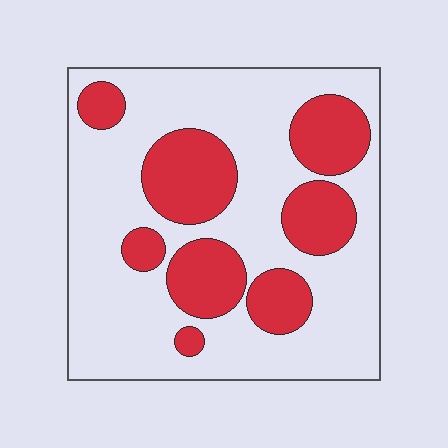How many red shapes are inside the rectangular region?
8.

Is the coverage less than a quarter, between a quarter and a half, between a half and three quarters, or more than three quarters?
Between a quarter and a half.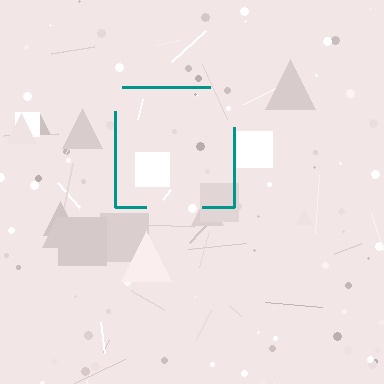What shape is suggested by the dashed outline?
The dashed outline suggests a square.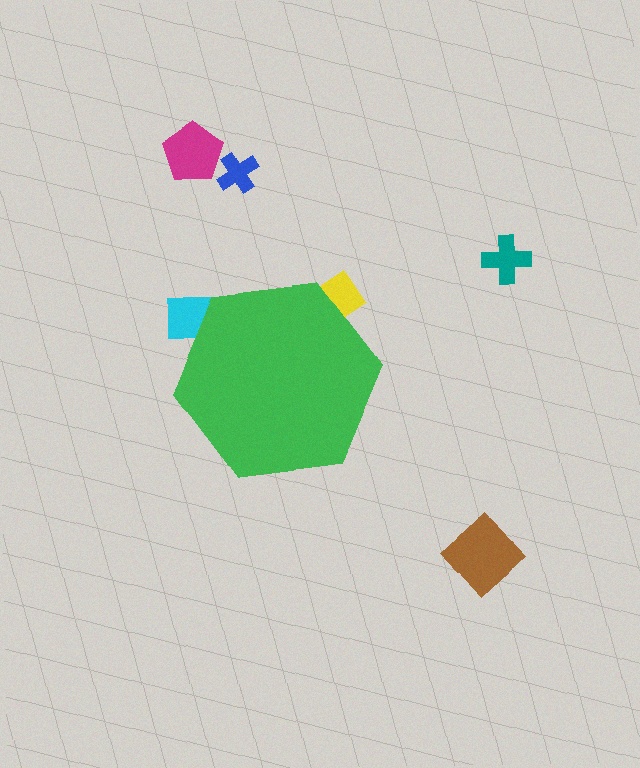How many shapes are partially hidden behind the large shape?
2 shapes are partially hidden.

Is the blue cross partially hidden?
No, the blue cross is fully visible.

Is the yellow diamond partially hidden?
Yes, the yellow diamond is partially hidden behind the green hexagon.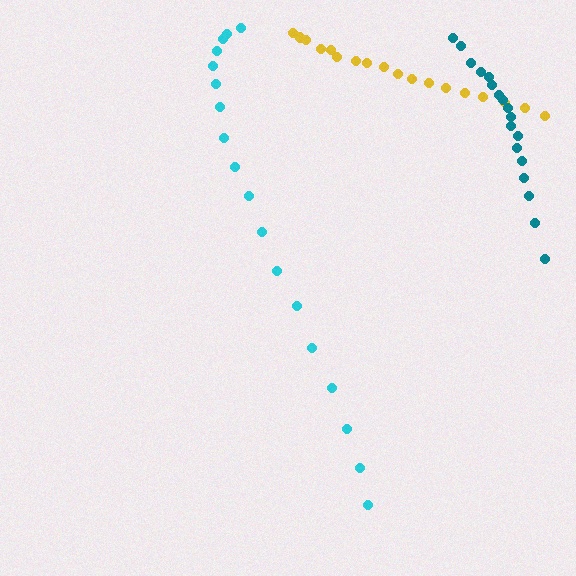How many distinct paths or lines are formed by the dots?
There are 3 distinct paths.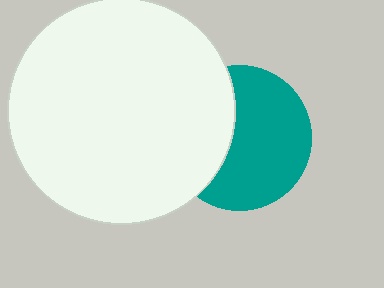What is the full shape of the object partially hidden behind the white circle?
The partially hidden object is a teal circle.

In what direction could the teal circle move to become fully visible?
The teal circle could move right. That would shift it out from behind the white circle entirely.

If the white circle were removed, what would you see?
You would see the complete teal circle.